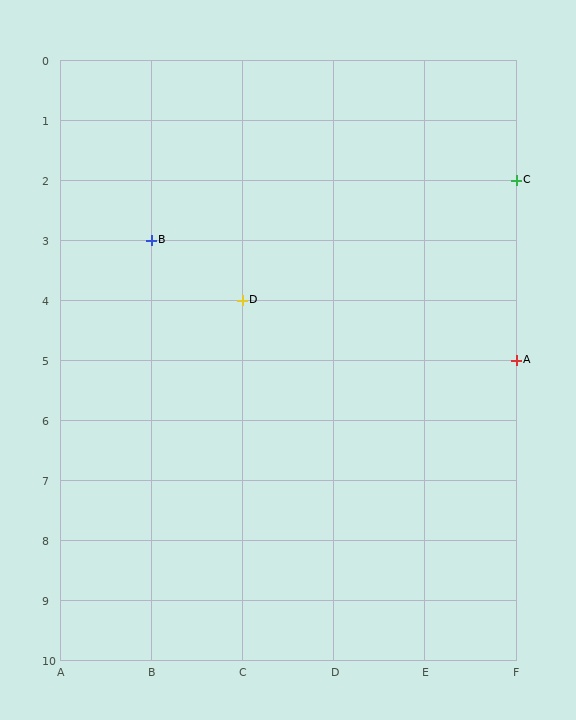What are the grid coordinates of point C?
Point C is at grid coordinates (F, 2).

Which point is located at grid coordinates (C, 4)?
Point D is at (C, 4).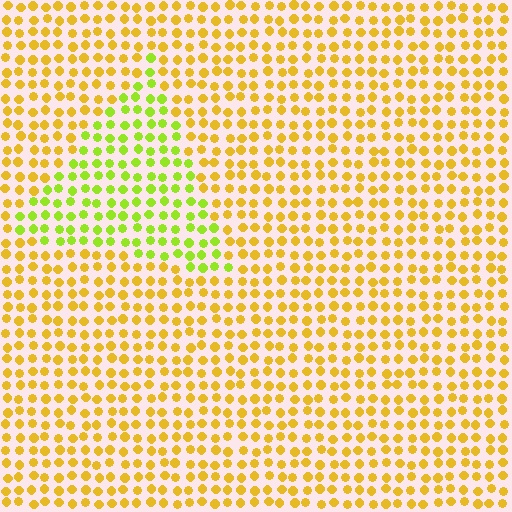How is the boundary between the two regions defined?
The boundary is defined purely by a slight shift in hue (about 39 degrees). Spacing, size, and orientation are identical on both sides.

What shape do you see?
I see a triangle.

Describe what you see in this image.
The image is filled with small yellow elements in a uniform arrangement. A triangle-shaped region is visible where the elements are tinted to a slightly different hue, forming a subtle color boundary.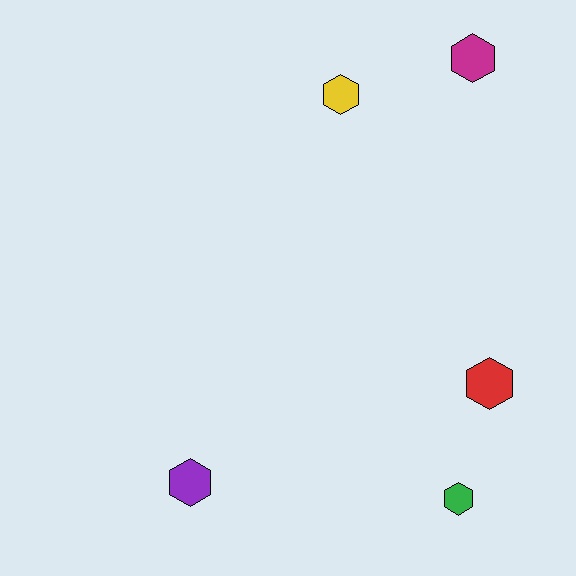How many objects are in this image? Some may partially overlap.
There are 5 objects.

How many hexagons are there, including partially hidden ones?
There are 5 hexagons.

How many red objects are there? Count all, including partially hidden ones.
There is 1 red object.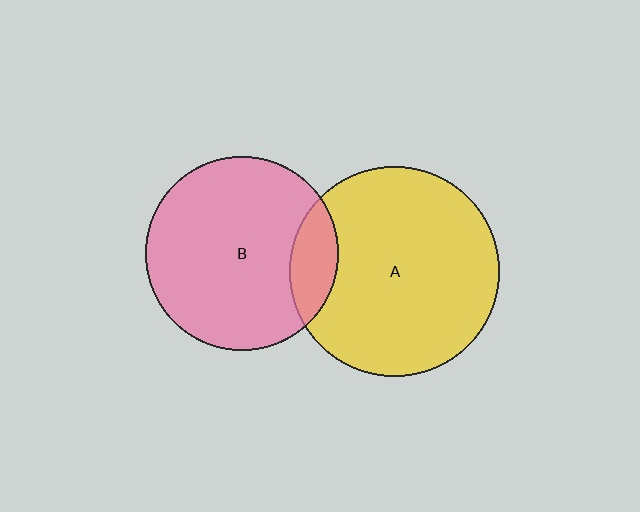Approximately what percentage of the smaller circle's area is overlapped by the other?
Approximately 15%.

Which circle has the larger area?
Circle A (yellow).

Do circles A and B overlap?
Yes.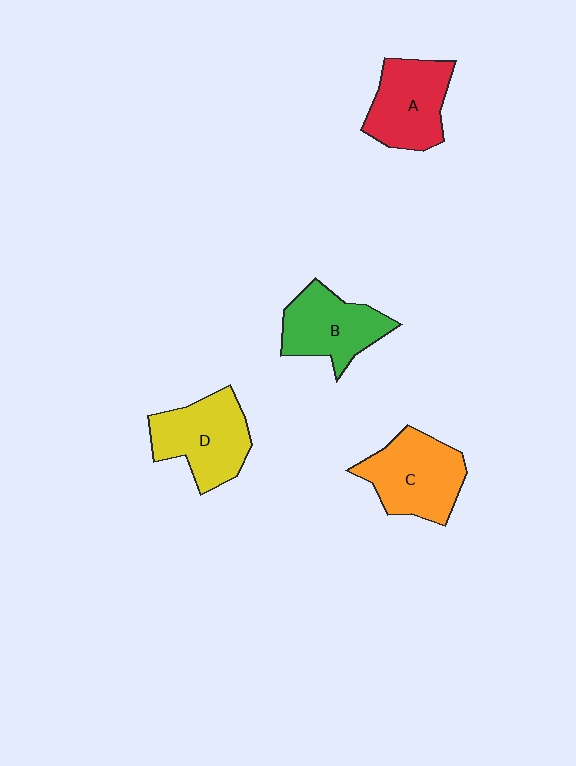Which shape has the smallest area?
Shape B (green).